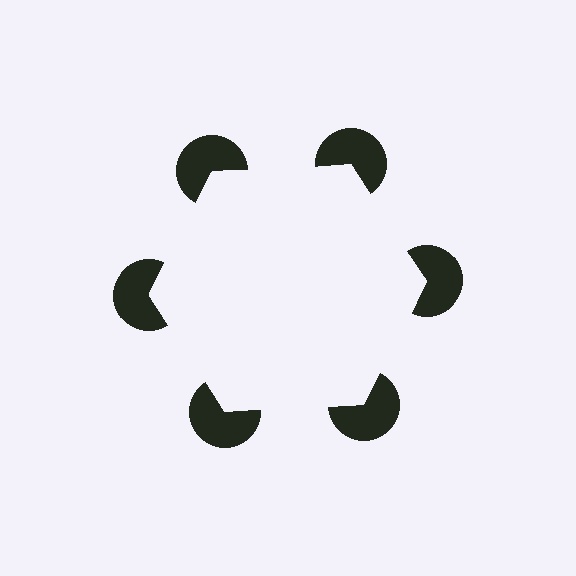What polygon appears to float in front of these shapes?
An illusory hexagon — its edges are inferred from the aligned wedge cuts in the pac-man discs, not physically drawn.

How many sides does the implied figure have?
6 sides.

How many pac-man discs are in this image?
There are 6 — one at each vertex of the illusory hexagon.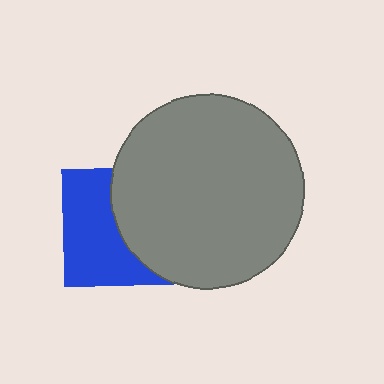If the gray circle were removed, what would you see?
You would see the complete blue square.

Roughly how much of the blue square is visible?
About half of it is visible (roughly 52%).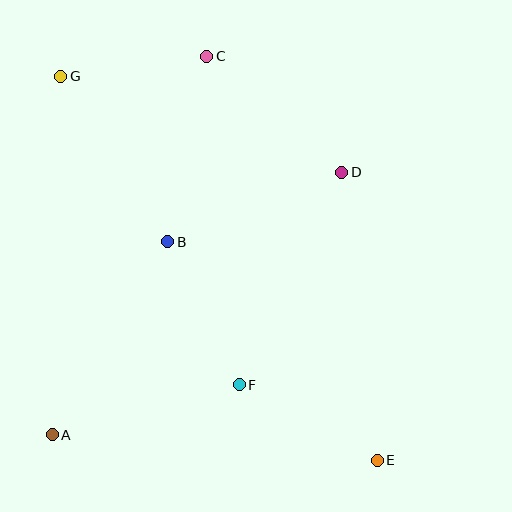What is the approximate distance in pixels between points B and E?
The distance between B and E is approximately 303 pixels.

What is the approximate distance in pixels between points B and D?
The distance between B and D is approximately 187 pixels.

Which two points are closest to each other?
Points C and G are closest to each other.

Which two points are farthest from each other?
Points E and G are farthest from each other.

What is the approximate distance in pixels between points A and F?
The distance between A and F is approximately 194 pixels.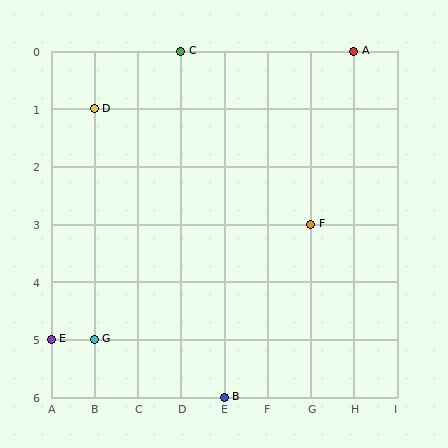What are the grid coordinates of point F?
Point F is at grid coordinates (G, 3).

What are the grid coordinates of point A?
Point A is at grid coordinates (H, 0).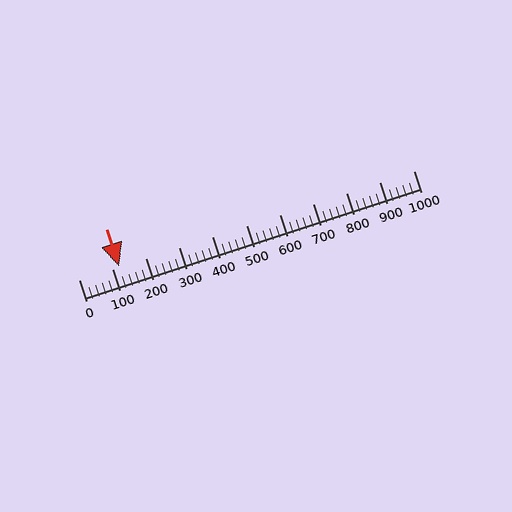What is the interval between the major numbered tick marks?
The major tick marks are spaced 100 units apart.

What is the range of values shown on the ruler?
The ruler shows values from 0 to 1000.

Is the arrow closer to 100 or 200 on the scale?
The arrow is closer to 100.